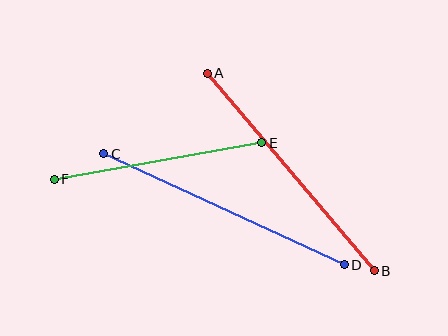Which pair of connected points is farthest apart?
Points C and D are farthest apart.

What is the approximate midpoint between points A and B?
The midpoint is at approximately (291, 172) pixels.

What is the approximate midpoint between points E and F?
The midpoint is at approximately (158, 161) pixels.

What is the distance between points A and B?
The distance is approximately 258 pixels.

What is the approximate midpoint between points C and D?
The midpoint is at approximately (224, 209) pixels.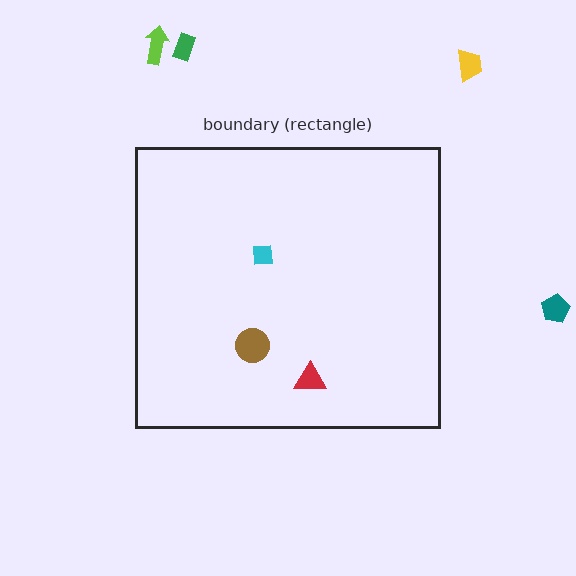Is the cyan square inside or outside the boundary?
Inside.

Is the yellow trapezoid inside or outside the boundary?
Outside.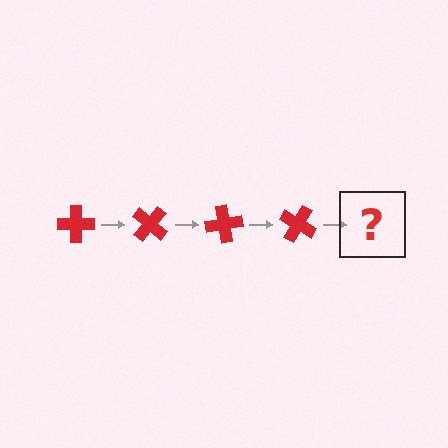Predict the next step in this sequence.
The next step is a red cross rotated 160 degrees.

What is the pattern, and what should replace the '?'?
The pattern is that the cross rotates 40 degrees each step. The '?' should be a red cross rotated 160 degrees.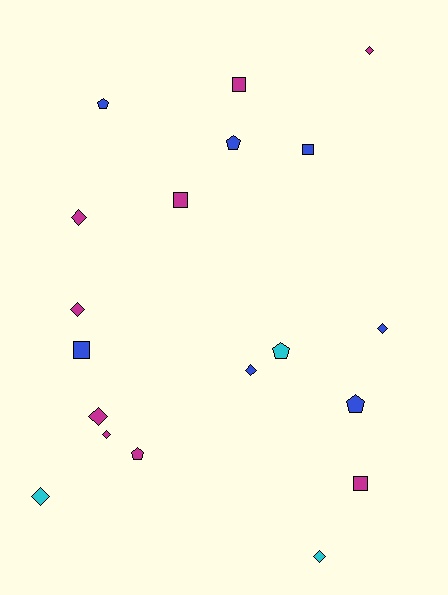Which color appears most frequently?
Magenta, with 9 objects.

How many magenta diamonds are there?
There are 5 magenta diamonds.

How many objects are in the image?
There are 19 objects.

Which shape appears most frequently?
Diamond, with 9 objects.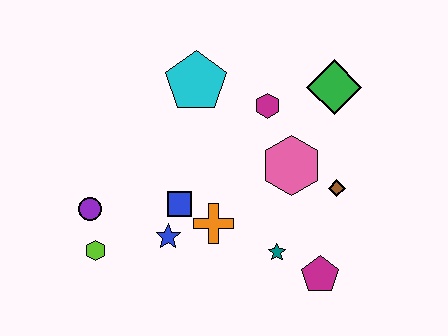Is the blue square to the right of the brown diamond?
No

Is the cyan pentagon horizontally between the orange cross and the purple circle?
Yes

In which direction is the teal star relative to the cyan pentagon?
The teal star is below the cyan pentagon.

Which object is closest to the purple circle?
The lime hexagon is closest to the purple circle.